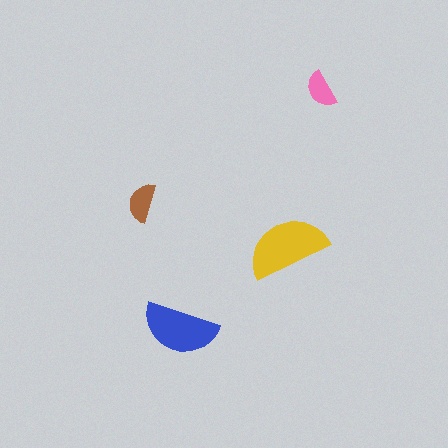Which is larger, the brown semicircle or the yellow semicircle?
The yellow one.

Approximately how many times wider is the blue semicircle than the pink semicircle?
About 2 times wider.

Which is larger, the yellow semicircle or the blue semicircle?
The yellow one.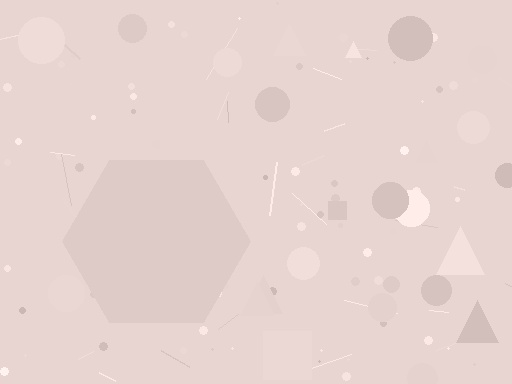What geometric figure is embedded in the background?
A hexagon is embedded in the background.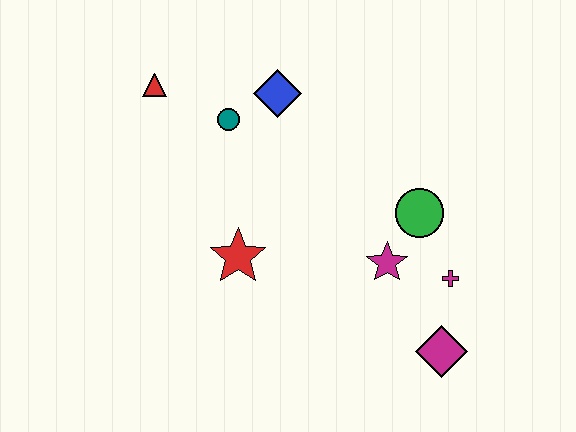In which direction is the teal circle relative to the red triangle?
The teal circle is to the right of the red triangle.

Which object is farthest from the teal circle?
The magenta diamond is farthest from the teal circle.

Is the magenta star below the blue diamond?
Yes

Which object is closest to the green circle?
The magenta star is closest to the green circle.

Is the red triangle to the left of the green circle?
Yes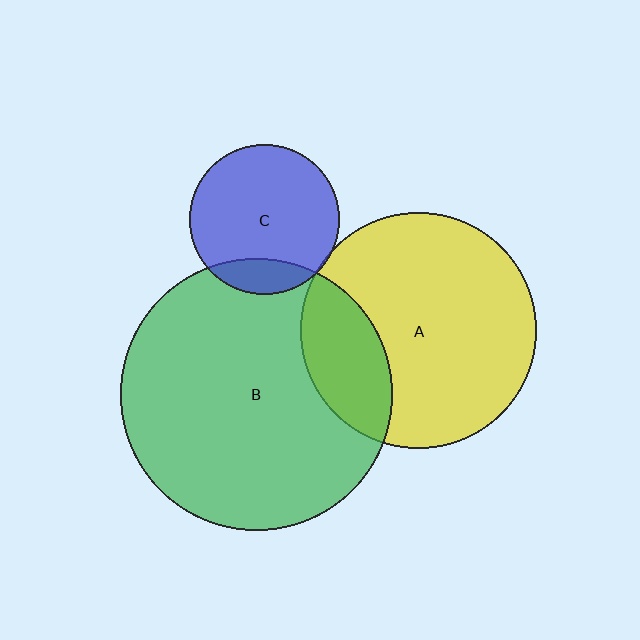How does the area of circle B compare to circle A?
Approximately 1.3 times.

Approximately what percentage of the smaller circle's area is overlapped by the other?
Approximately 5%.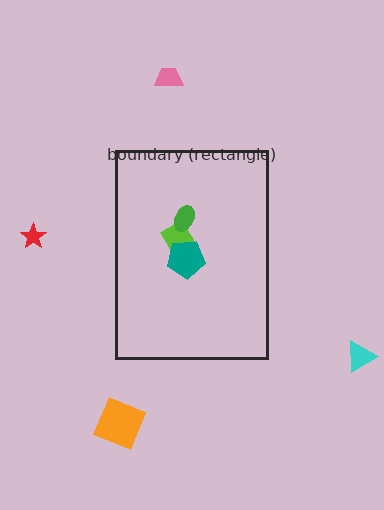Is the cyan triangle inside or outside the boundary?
Outside.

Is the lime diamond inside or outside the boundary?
Inside.